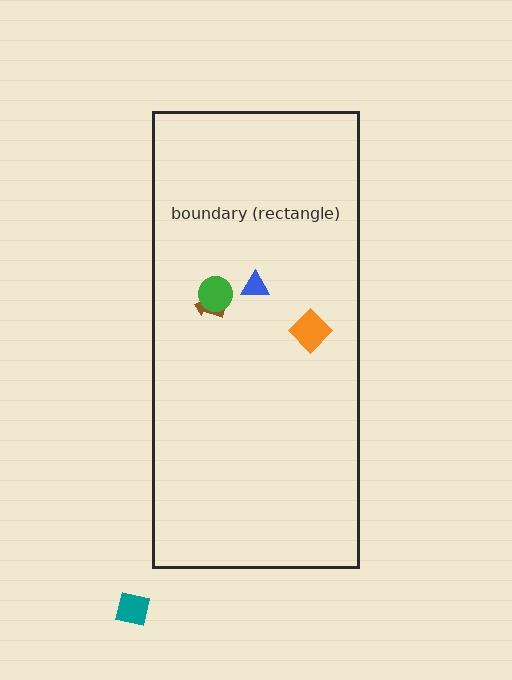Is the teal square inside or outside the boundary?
Outside.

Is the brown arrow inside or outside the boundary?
Inside.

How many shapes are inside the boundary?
4 inside, 1 outside.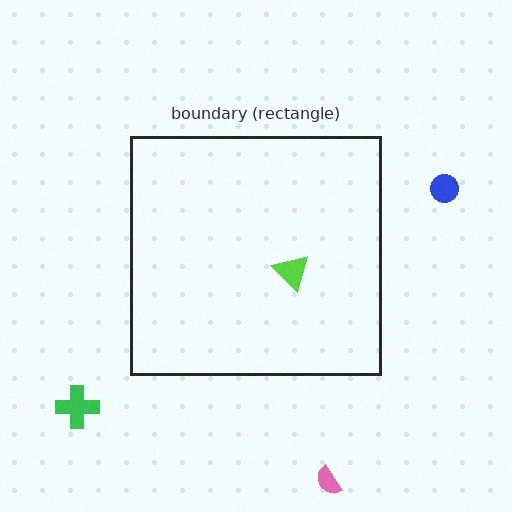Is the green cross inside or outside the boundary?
Outside.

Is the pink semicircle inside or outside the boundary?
Outside.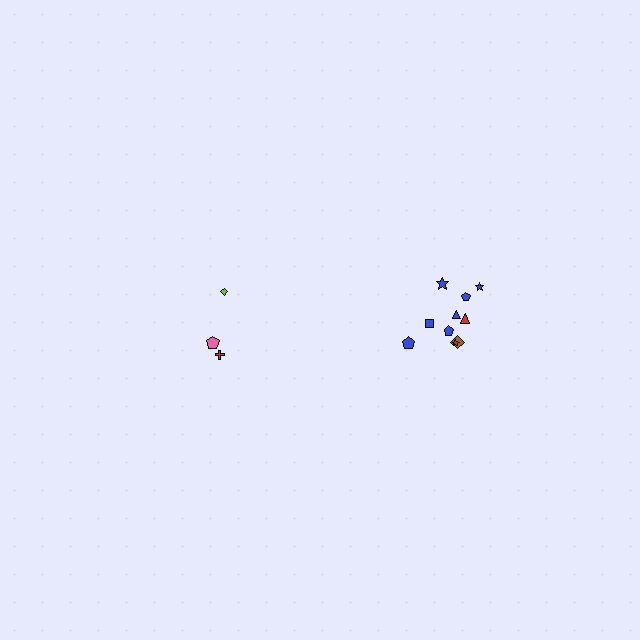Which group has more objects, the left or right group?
The right group.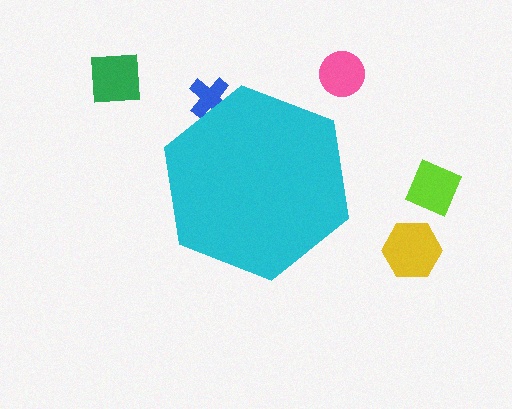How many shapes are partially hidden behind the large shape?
1 shape is partially hidden.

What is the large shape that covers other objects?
A cyan hexagon.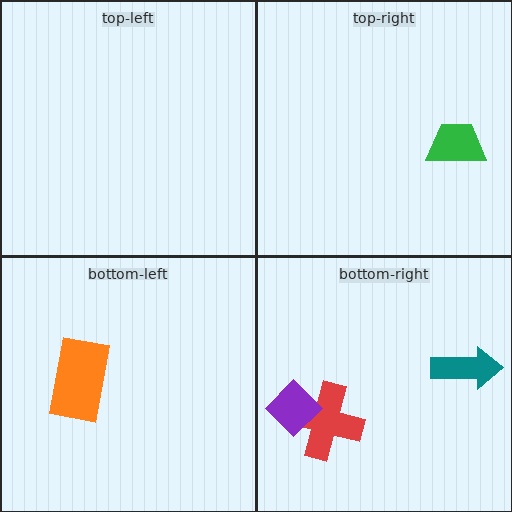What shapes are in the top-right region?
The green trapezoid.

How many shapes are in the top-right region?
1.